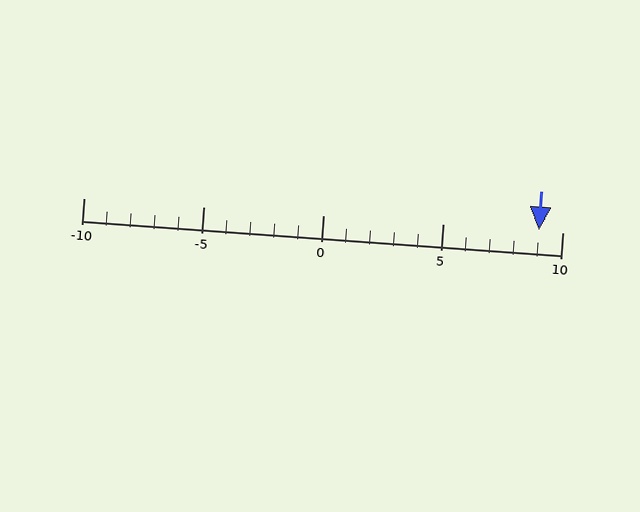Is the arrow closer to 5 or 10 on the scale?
The arrow is closer to 10.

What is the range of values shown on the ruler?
The ruler shows values from -10 to 10.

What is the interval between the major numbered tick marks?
The major tick marks are spaced 5 units apart.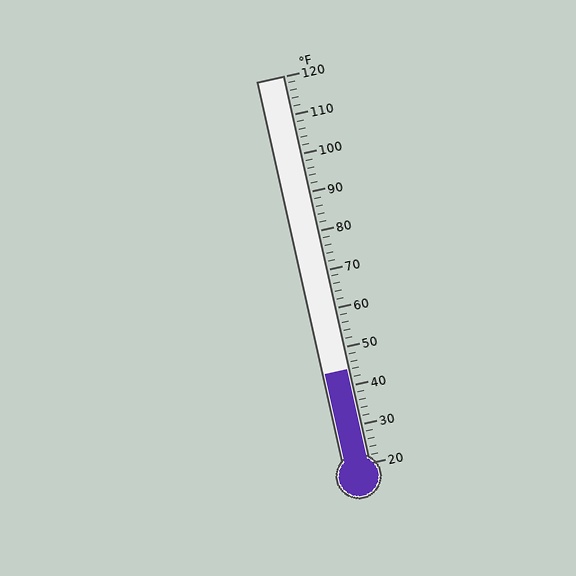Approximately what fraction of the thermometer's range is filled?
The thermometer is filled to approximately 25% of its range.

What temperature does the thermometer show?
The thermometer shows approximately 44°F.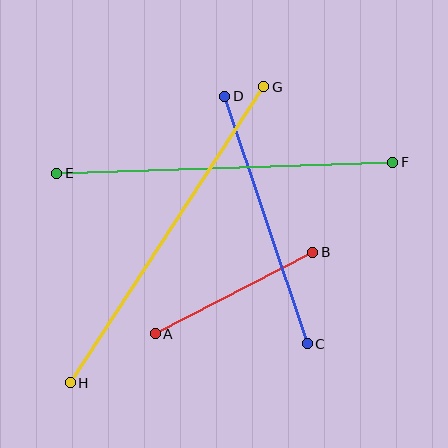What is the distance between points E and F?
The distance is approximately 336 pixels.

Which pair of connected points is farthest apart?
Points G and H are farthest apart.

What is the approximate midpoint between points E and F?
The midpoint is at approximately (225, 168) pixels.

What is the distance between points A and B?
The distance is approximately 177 pixels.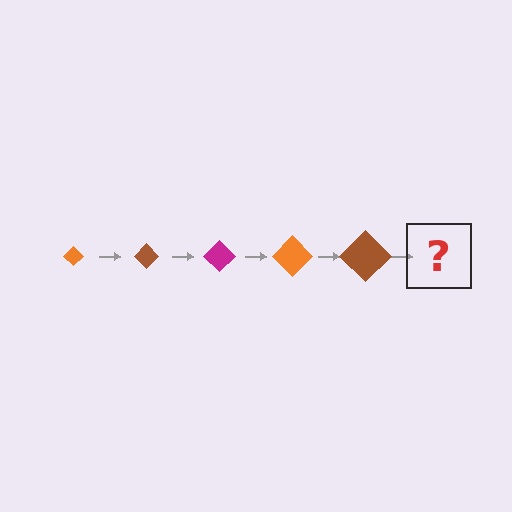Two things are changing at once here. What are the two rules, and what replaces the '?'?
The two rules are that the diamond grows larger each step and the color cycles through orange, brown, and magenta. The '?' should be a magenta diamond, larger than the previous one.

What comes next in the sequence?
The next element should be a magenta diamond, larger than the previous one.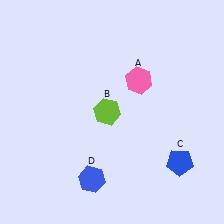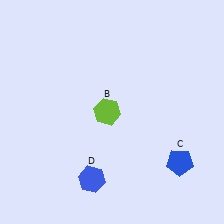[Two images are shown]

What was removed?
The pink hexagon (A) was removed in Image 2.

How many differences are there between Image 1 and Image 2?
There is 1 difference between the two images.